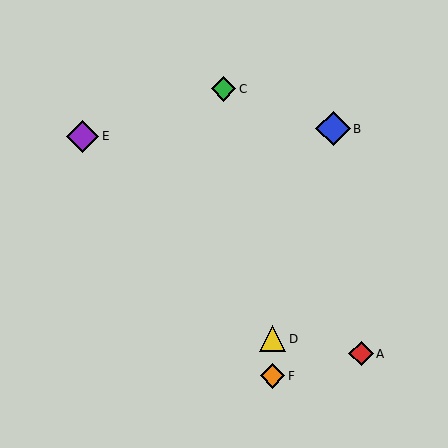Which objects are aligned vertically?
Objects D, F are aligned vertically.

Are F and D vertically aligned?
Yes, both are at x≈272.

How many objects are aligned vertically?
2 objects (D, F) are aligned vertically.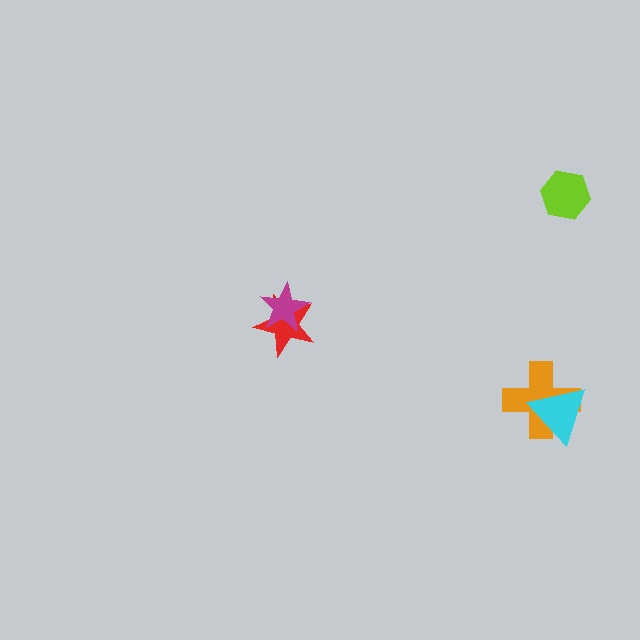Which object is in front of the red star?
The magenta star is in front of the red star.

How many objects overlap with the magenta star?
1 object overlaps with the magenta star.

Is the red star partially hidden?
Yes, it is partially covered by another shape.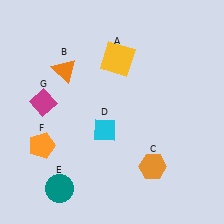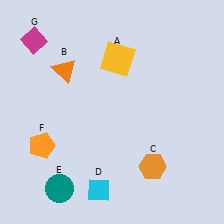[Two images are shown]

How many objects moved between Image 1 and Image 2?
2 objects moved between the two images.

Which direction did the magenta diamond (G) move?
The magenta diamond (G) moved up.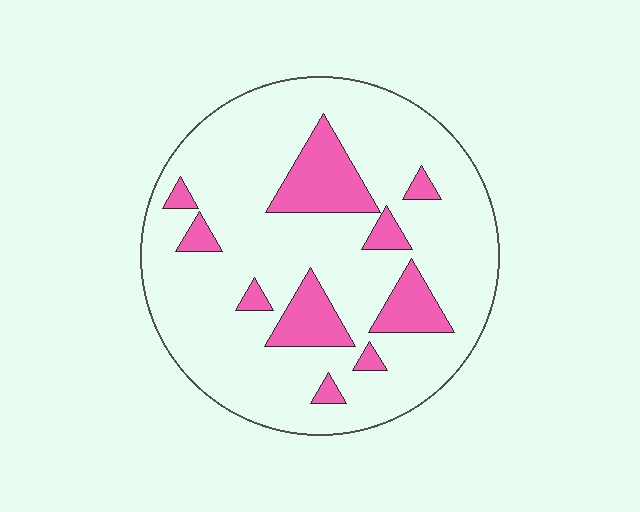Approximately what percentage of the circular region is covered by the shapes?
Approximately 20%.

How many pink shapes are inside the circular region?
10.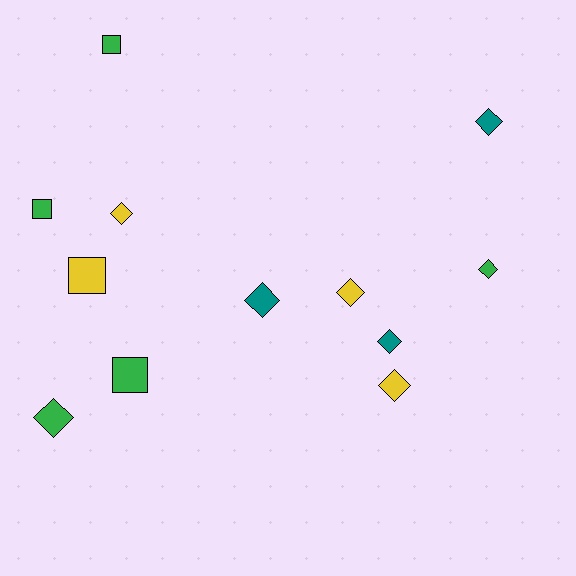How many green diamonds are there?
There are 2 green diamonds.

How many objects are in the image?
There are 12 objects.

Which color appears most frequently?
Green, with 5 objects.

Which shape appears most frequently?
Diamond, with 8 objects.